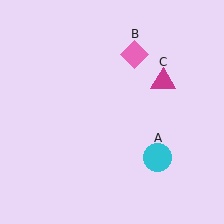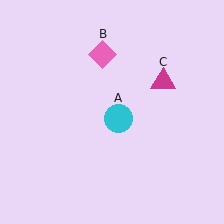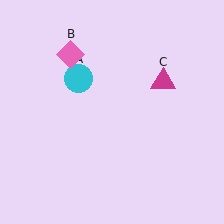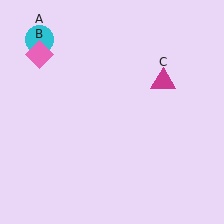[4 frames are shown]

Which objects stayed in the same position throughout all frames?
Magenta triangle (object C) remained stationary.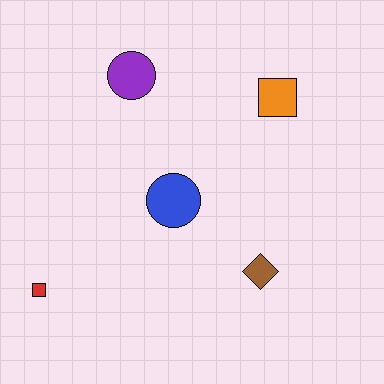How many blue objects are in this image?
There is 1 blue object.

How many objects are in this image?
There are 5 objects.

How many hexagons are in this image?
There are no hexagons.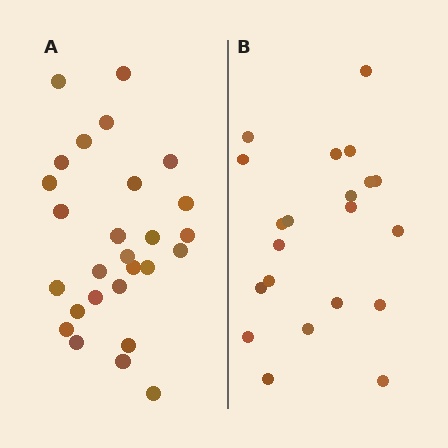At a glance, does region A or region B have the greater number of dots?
Region A (the left region) has more dots.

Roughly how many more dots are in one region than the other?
Region A has about 6 more dots than region B.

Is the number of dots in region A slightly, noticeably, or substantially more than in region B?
Region A has noticeably more, but not dramatically so. The ratio is roughly 1.3 to 1.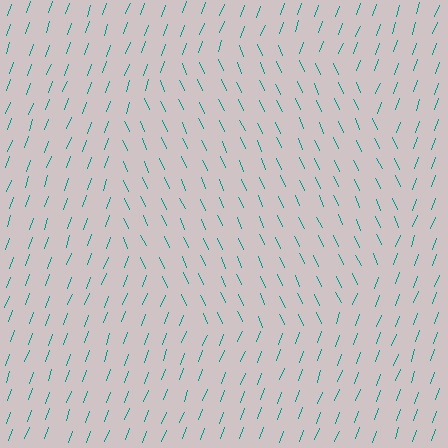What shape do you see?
I see a circle.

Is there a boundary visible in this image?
Yes, there is a texture boundary formed by a change in line orientation.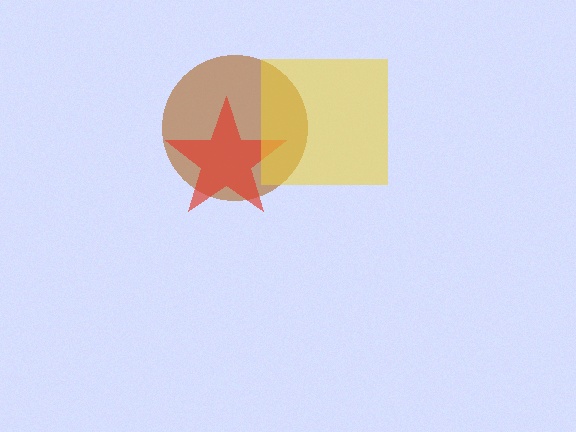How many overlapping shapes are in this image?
There are 3 overlapping shapes in the image.